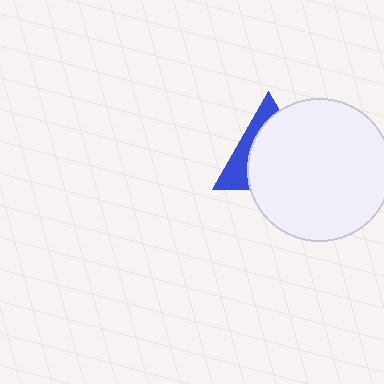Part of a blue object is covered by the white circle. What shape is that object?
It is a triangle.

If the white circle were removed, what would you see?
You would see the complete blue triangle.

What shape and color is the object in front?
The object in front is a white circle.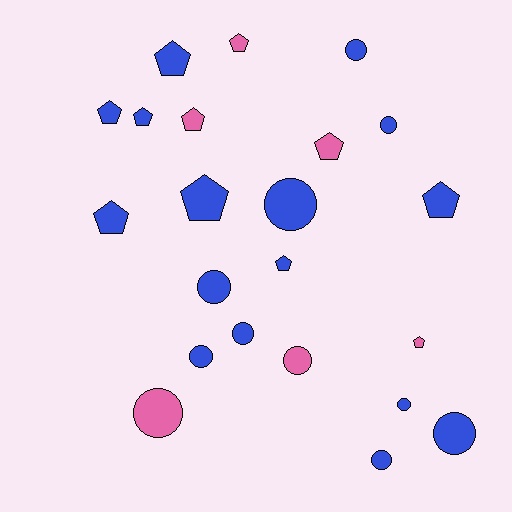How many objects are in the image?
There are 22 objects.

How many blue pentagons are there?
There are 7 blue pentagons.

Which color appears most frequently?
Blue, with 16 objects.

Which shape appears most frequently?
Circle, with 11 objects.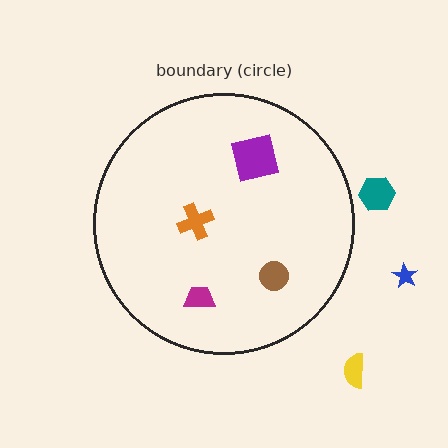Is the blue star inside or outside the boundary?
Outside.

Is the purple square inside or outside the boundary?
Inside.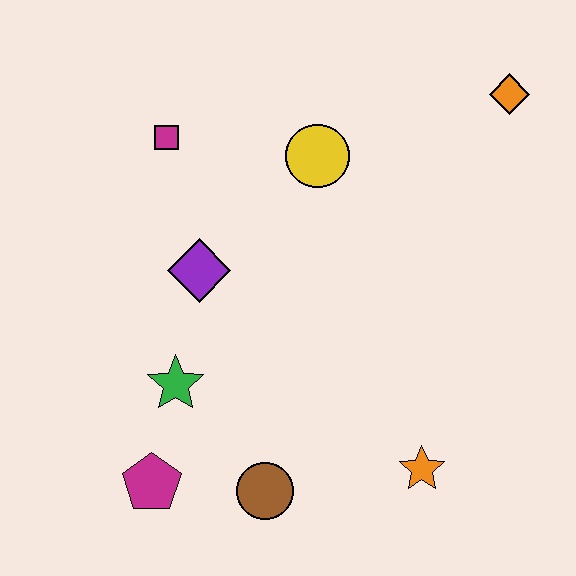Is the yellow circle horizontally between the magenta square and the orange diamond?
Yes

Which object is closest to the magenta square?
The purple diamond is closest to the magenta square.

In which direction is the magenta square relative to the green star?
The magenta square is above the green star.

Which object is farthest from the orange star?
The magenta square is farthest from the orange star.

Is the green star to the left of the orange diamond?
Yes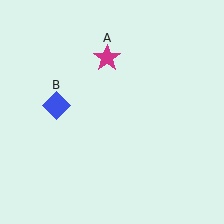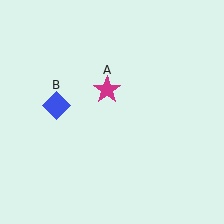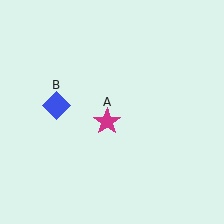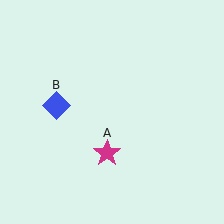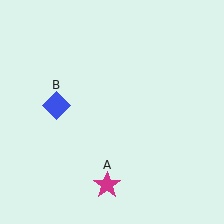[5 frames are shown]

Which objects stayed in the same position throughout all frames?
Blue diamond (object B) remained stationary.